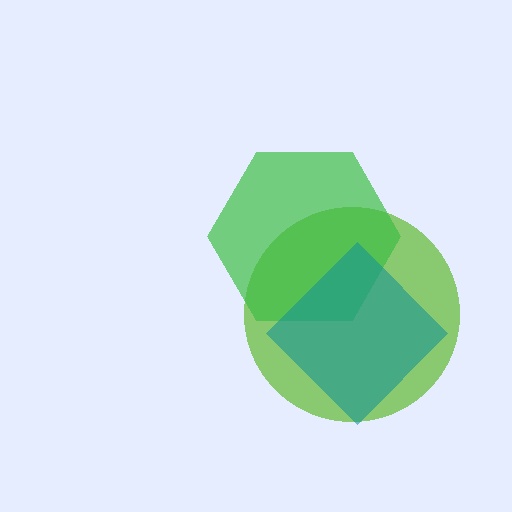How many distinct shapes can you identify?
There are 3 distinct shapes: a lime circle, a green hexagon, a teal diamond.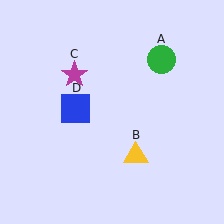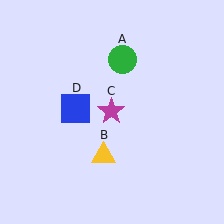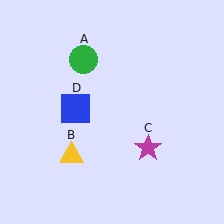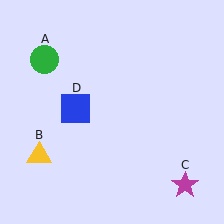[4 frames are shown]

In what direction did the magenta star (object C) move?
The magenta star (object C) moved down and to the right.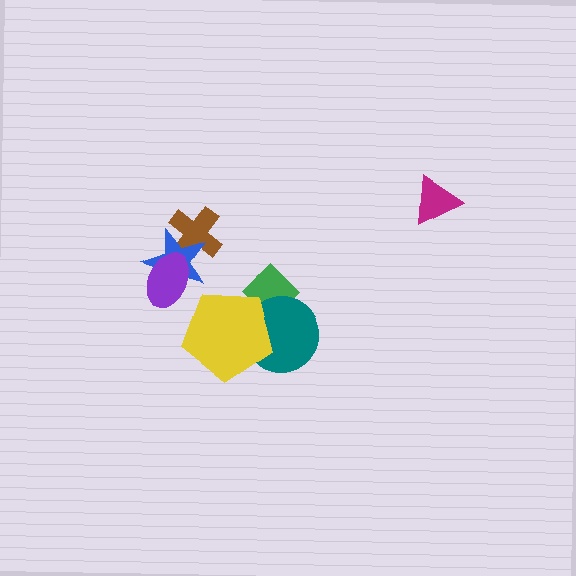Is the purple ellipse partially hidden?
No, no other shape covers it.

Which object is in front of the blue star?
The purple ellipse is in front of the blue star.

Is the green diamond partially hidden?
Yes, it is partially covered by another shape.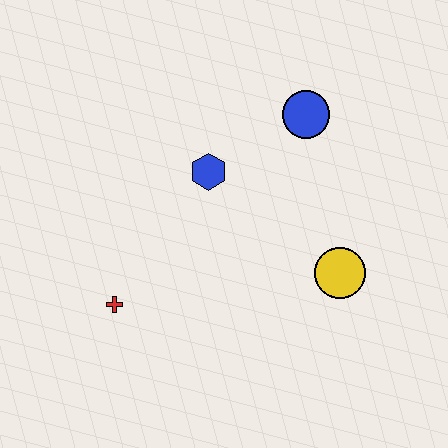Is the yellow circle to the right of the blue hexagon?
Yes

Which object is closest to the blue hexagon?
The blue circle is closest to the blue hexagon.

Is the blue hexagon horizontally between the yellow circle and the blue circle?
No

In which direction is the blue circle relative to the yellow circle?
The blue circle is above the yellow circle.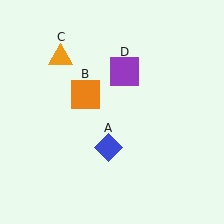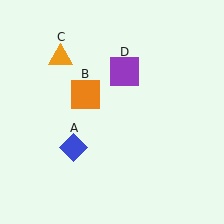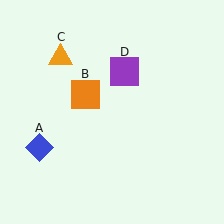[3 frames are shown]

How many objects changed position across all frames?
1 object changed position: blue diamond (object A).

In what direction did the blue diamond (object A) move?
The blue diamond (object A) moved left.